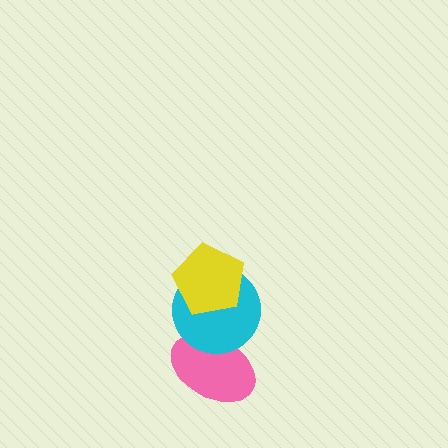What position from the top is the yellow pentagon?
The yellow pentagon is 1st from the top.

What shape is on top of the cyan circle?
The yellow pentagon is on top of the cyan circle.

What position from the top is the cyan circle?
The cyan circle is 2nd from the top.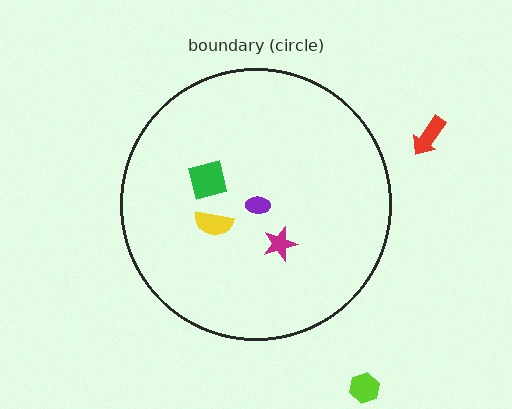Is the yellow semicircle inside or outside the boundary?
Inside.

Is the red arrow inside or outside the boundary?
Outside.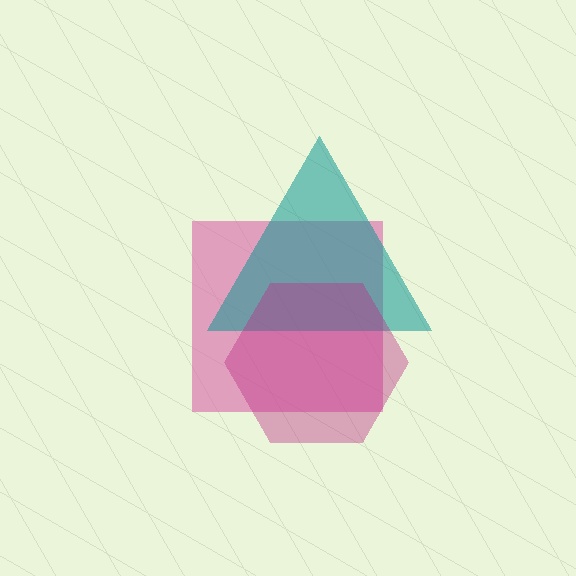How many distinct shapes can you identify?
There are 3 distinct shapes: a pink square, a teal triangle, a magenta hexagon.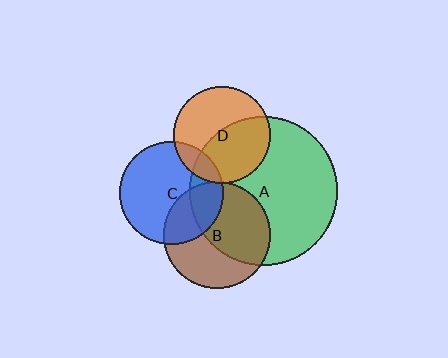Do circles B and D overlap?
Yes.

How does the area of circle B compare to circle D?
Approximately 1.2 times.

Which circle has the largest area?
Circle A (green).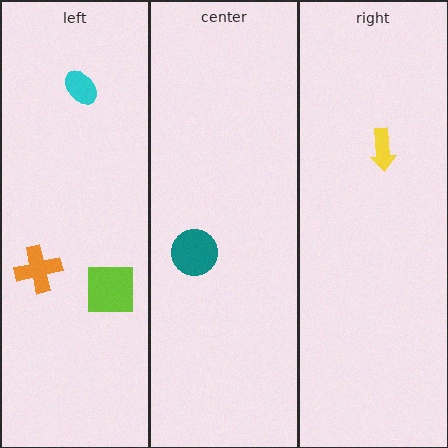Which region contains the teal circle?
The center region.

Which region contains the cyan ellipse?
The left region.